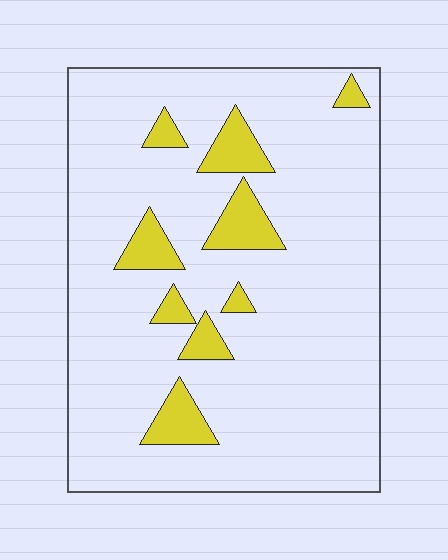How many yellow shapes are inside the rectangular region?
9.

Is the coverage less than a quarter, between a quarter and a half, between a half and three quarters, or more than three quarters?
Less than a quarter.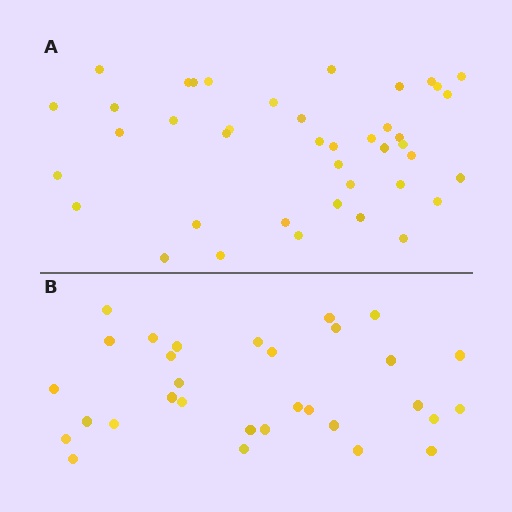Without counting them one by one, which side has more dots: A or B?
Region A (the top region) has more dots.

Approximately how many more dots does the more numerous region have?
Region A has roughly 10 or so more dots than region B.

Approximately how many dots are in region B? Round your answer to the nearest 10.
About 30 dots. (The exact count is 31, which rounds to 30.)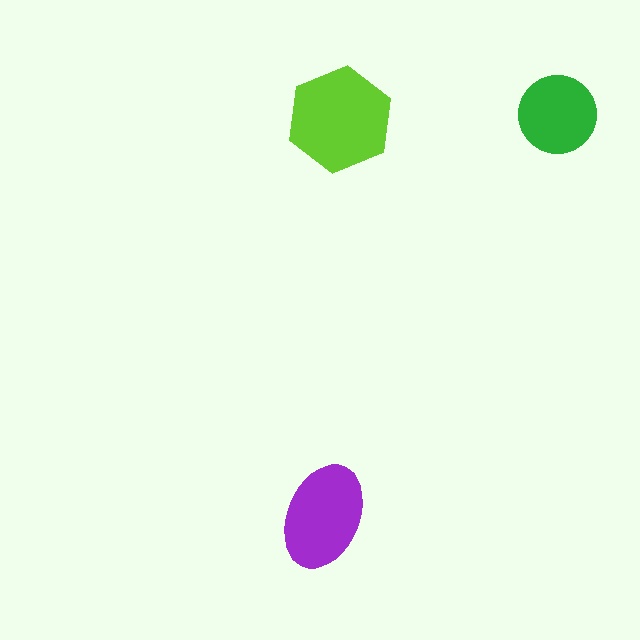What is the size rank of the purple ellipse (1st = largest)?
2nd.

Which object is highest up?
The green circle is topmost.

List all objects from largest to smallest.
The lime hexagon, the purple ellipse, the green circle.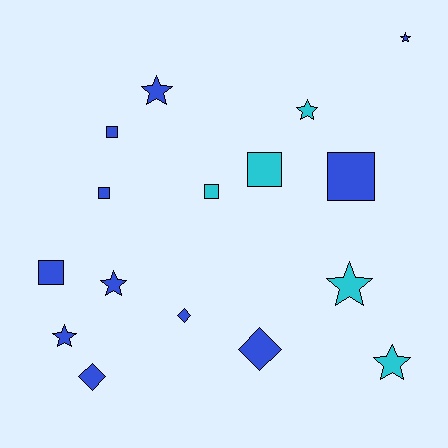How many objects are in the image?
There are 16 objects.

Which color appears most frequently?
Blue, with 11 objects.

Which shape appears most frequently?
Star, with 7 objects.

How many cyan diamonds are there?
There are no cyan diamonds.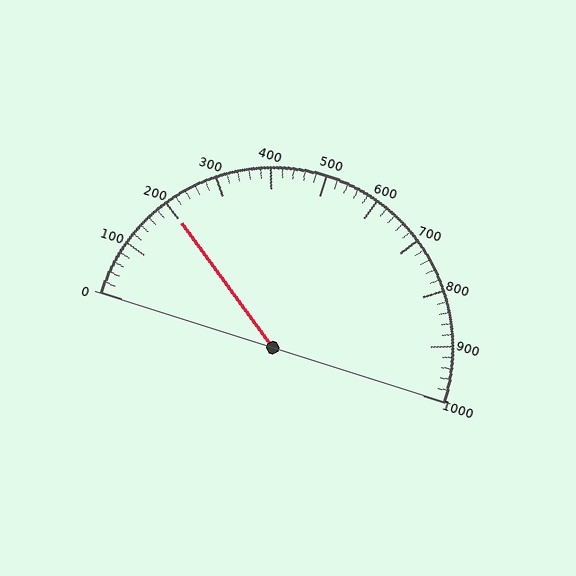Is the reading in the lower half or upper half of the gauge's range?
The reading is in the lower half of the range (0 to 1000).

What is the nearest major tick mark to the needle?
The nearest major tick mark is 200.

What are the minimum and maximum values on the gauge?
The gauge ranges from 0 to 1000.